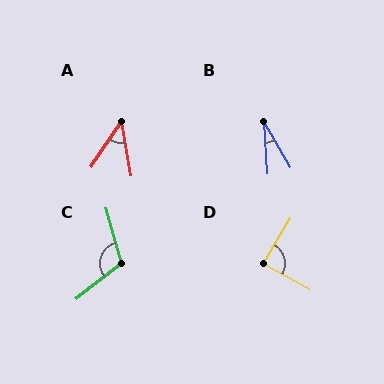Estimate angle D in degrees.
Approximately 87 degrees.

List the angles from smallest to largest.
B (27°), A (44°), D (87°), C (113°).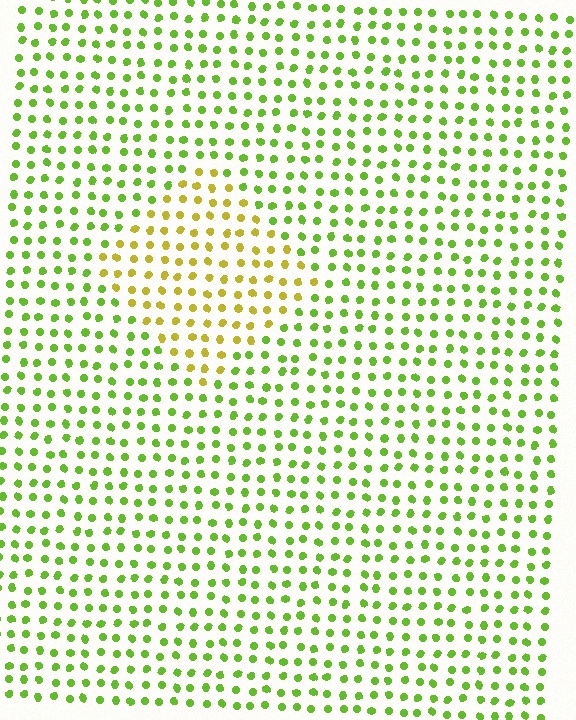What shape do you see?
I see a diamond.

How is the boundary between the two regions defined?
The boundary is defined purely by a slight shift in hue (about 40 degrees). Spacing, size, and orientation are identical on both sides.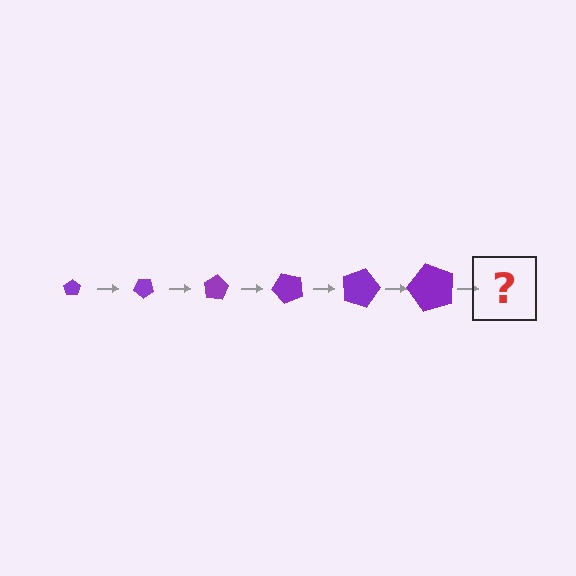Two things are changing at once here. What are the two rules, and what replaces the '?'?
The two rules are that the pentagon grows larger each step and it rotates 40 degrees each step. The '?' should be a pentagon, larger than the previous one and rotated 240 degrees from the start.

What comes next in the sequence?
The next element should be a pentagon, larger than the previous one and rotated 240 degrees from the start.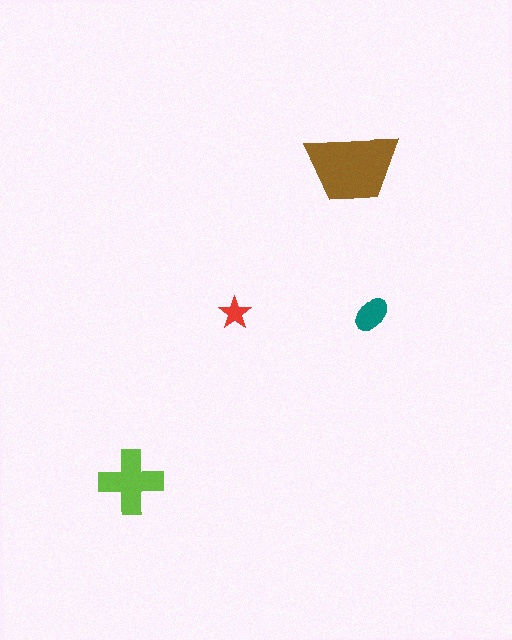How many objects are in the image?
There are 4 objects in the image.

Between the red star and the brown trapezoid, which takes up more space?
The brown trapezoid.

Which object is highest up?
The brown trapezoid is topmost.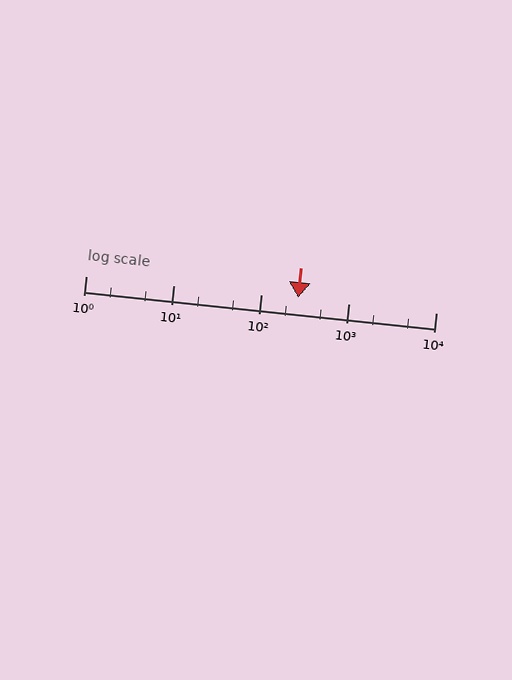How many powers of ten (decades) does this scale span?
The scale spans 4 decades, from 1 to 10000.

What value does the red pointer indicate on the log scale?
The pointer indicates approximately 270.